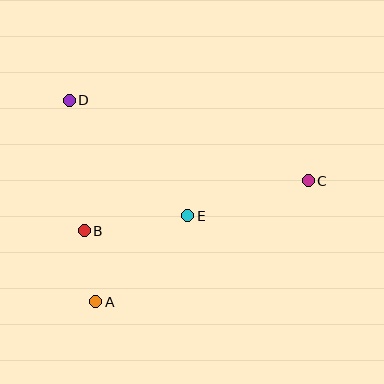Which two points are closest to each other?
Points A and B are closest to each other.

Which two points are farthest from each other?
Points C and D are farthest from each other.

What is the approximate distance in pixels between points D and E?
The distance between D and E is approximately 166 pixels.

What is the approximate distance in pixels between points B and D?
The distance between B and D is approximately 131 pixels.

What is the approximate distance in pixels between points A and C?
The distance between A and C is approximately 244 pixels.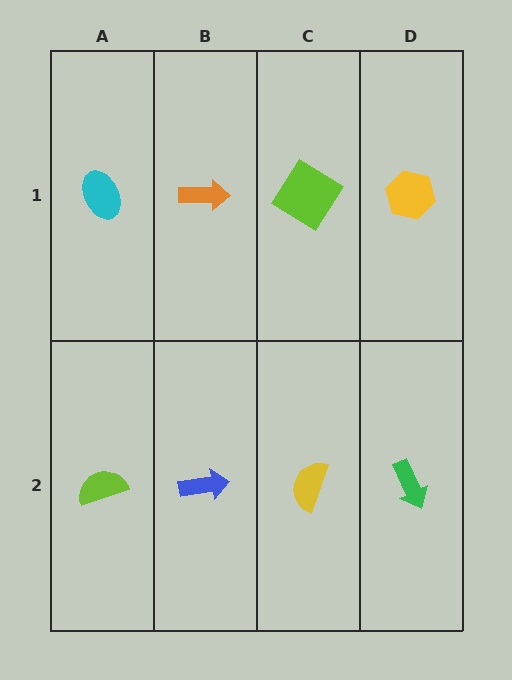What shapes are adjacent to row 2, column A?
A cyan ellipse (row 1, column A), a blue arrow (row 2, column B).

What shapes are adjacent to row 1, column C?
A yellow semicircle (row 2, column C), an orange arrow (row 1, column B), a yellow hexagon (row 1, column D).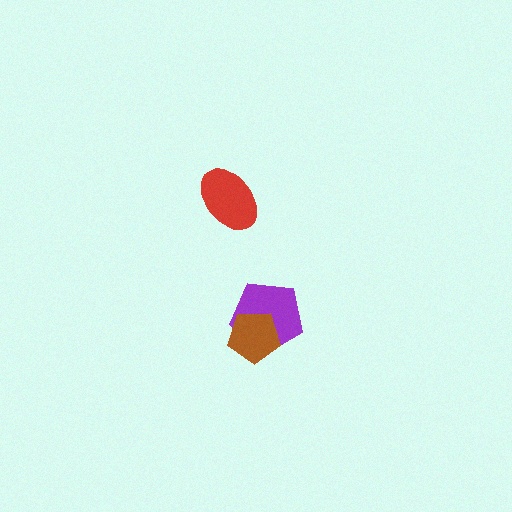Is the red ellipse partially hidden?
No, no other shape covers it.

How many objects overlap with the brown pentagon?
1 object overlaps with the brown pentagon.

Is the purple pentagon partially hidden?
Yes, it is partially covered by another shape.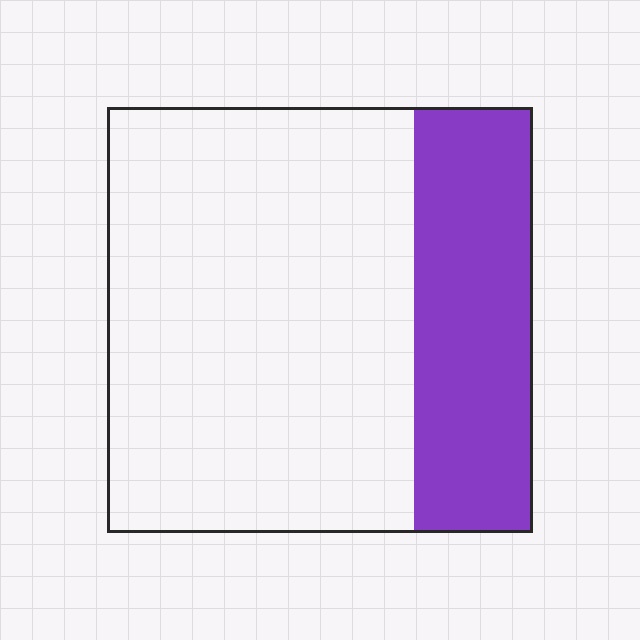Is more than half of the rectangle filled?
No.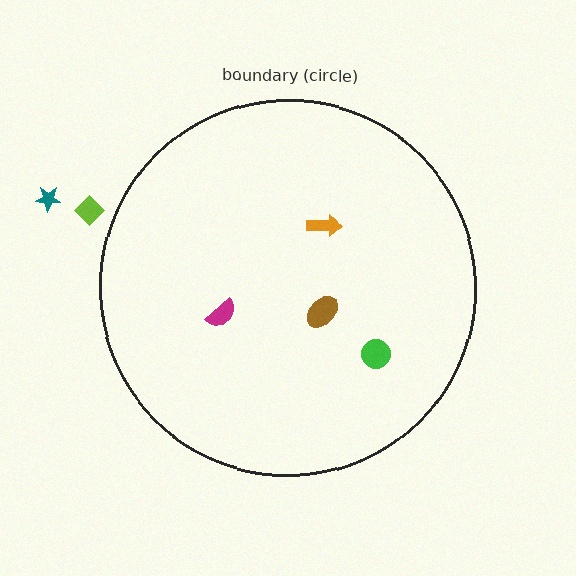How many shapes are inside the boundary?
4 inside, 2 outside.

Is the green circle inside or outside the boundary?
Inside.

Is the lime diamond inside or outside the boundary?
Outside.